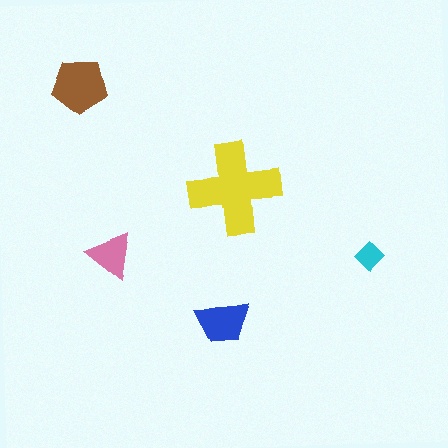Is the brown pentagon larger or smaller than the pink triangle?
Larger.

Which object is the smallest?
The cyan diamond.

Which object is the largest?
The yellow cross.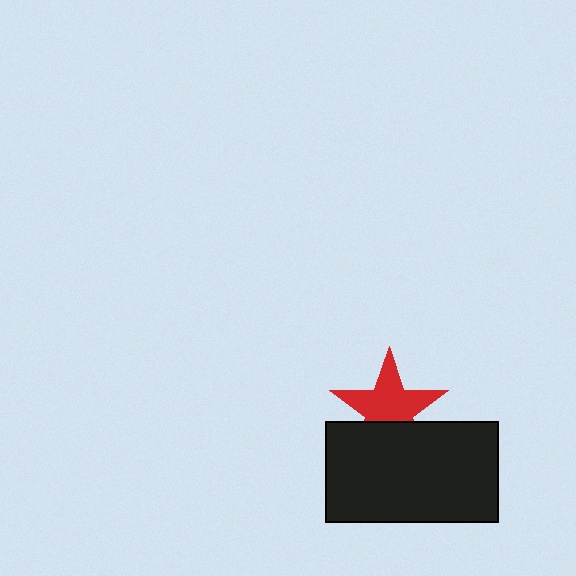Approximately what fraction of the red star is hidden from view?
Roughly 32% of the red star is hidden behind the black rectangle.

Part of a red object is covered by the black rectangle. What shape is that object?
It is a star.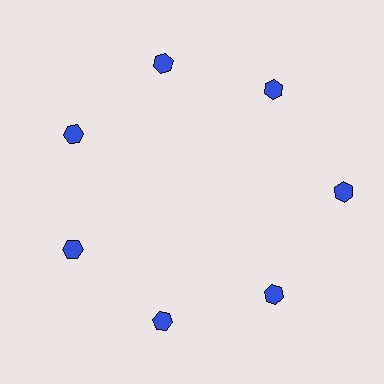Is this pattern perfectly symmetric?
No. The 7 blue hexagons are arranged in a ring, but one element near the 3 o'clock position is pushed outward from the center, breaking the 7-fold rotational symmetry.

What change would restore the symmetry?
The symmetry would be restored by moving it inward, back onto the ring so that all 7 hexagons sit at equal angles and equal distance from the center.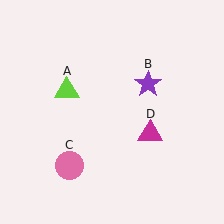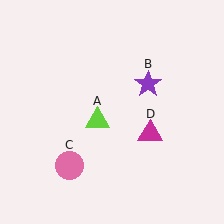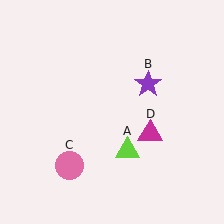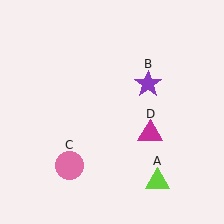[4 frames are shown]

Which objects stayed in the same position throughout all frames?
Purple star (object B) and pink circle (object C) and magenta triangle (object D) remained stationary.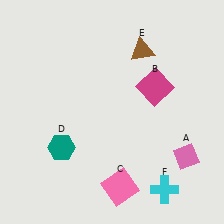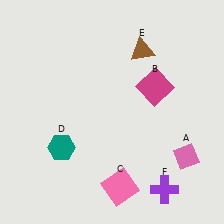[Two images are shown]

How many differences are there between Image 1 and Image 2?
There is 1 difference between the two images.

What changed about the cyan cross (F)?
In Image 1, F is cyan. In Image 2, it changed to purple.